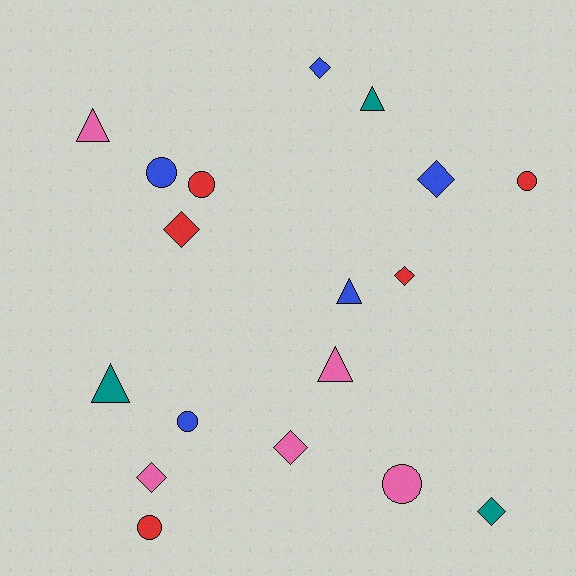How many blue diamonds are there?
There are 2 blue diamonds.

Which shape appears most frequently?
Diamond, with 7 objects.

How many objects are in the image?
There are 18 objects.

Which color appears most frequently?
Red, with 5 objects.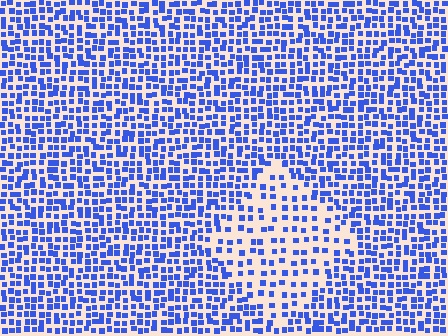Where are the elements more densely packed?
The elements are more densely packed outside the diamond boundary.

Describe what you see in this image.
The image contains small blue elements arranged at two different densities. A diamond-shaped region is visible where the elements are less densely packed than the surrounding area.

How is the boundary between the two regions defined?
The boundary is defined by a change in element density (approximately 2.0x ratio). All elements are the same color, size, and shape.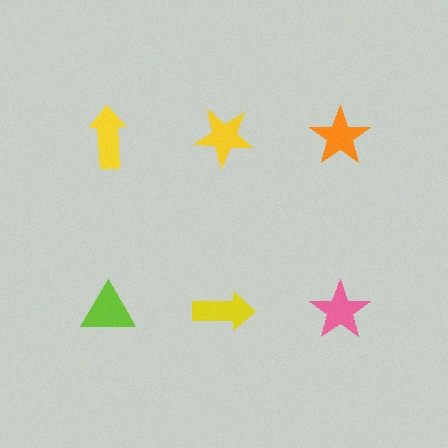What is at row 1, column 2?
A yellow star.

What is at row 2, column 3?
A pink star.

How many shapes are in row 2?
3 shapes.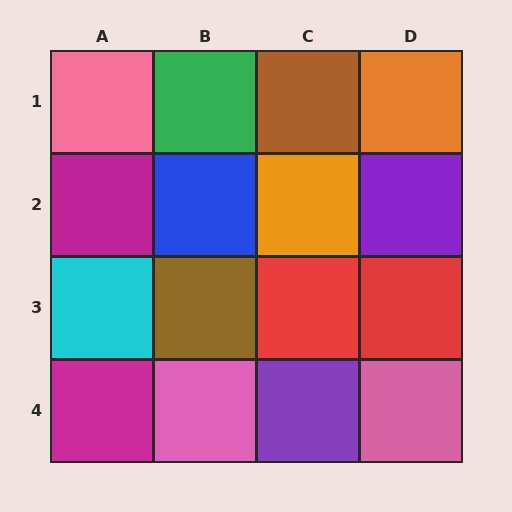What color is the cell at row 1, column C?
Brown.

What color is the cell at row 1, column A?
Pink.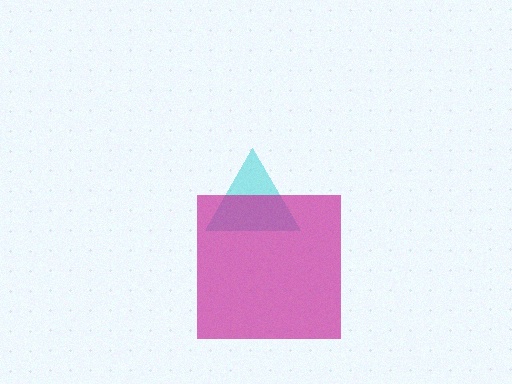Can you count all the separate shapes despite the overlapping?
Yes, there are 2 separate shapes.